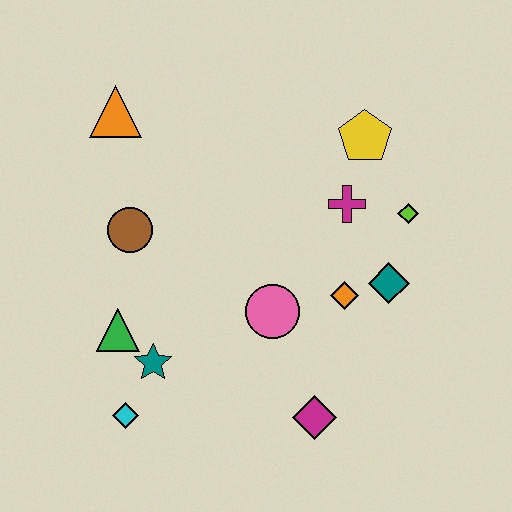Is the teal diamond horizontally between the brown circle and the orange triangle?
No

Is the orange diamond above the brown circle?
No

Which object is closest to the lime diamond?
The magenta cross is closest to the lime diamond.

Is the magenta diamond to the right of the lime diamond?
No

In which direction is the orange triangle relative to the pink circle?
The orange triangle is above the pink circle.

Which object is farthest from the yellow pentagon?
The cyan diamond is farthest from the yellow pentagon.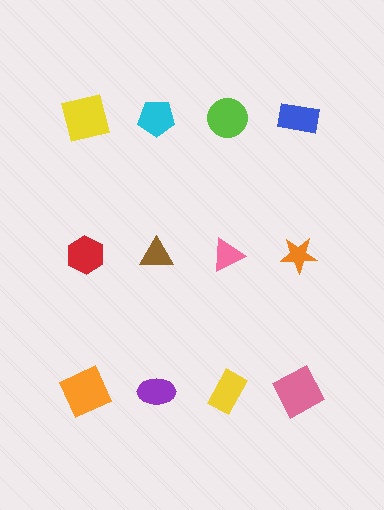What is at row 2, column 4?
An orange star.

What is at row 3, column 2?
A purple ellipse.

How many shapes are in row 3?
4 shapes.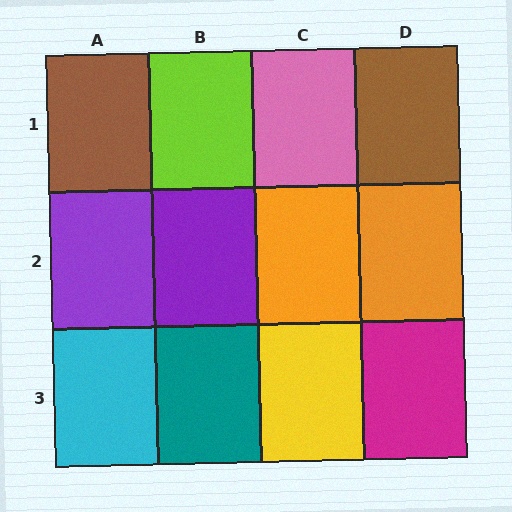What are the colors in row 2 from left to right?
Purple, purple, orange, orange.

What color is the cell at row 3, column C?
Yellow.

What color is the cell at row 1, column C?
Pink.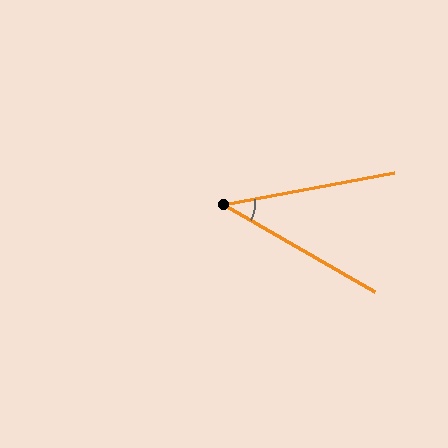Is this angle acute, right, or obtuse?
It is acute.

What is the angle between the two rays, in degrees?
Approximately 40 degrees.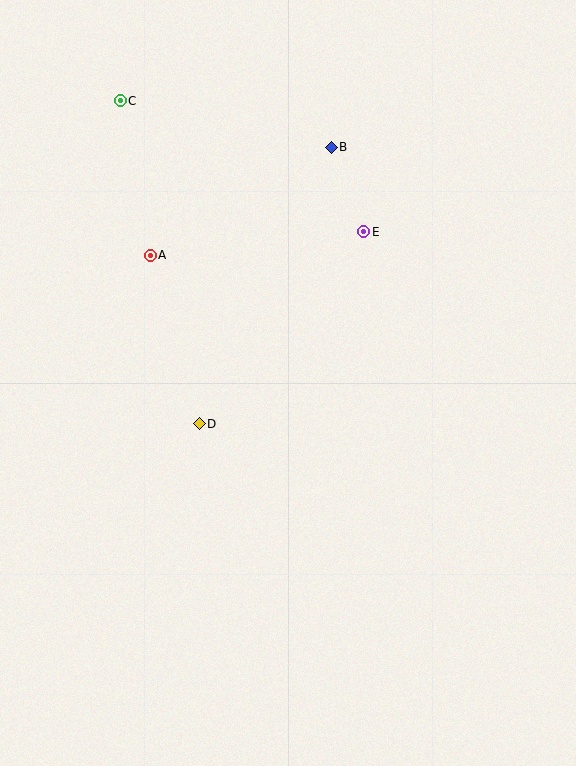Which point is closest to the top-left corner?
Point C is closest to the top-left corner.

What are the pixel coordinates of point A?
Point A is at (150, 255).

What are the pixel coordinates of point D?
Point D is at (199, 424).